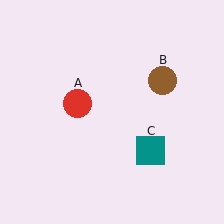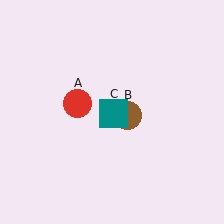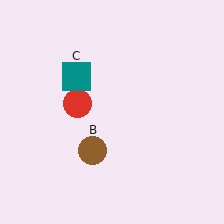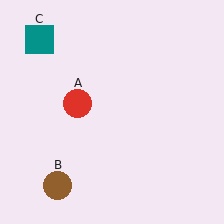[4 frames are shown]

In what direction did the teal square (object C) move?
The teal square (object C) moved up and to the left.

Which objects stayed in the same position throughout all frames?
Red circle (object A) remained stationary.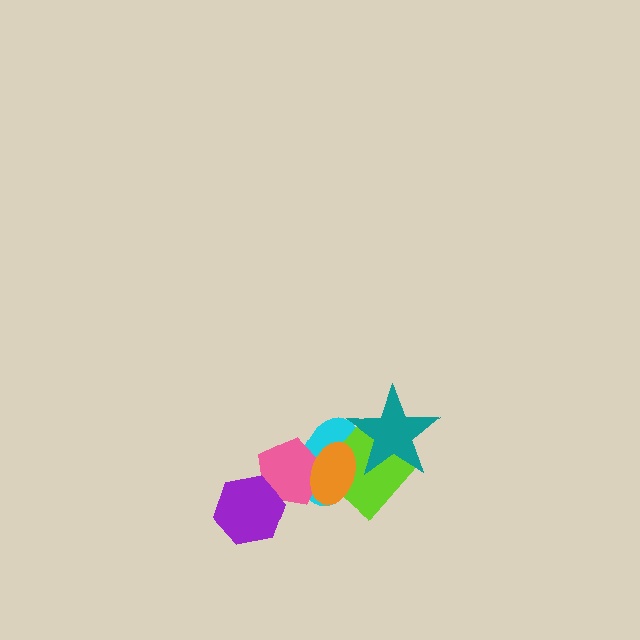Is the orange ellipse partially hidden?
Yes, it is partially covered by another shape.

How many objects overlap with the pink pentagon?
3 objects overlap with the pink pentagon.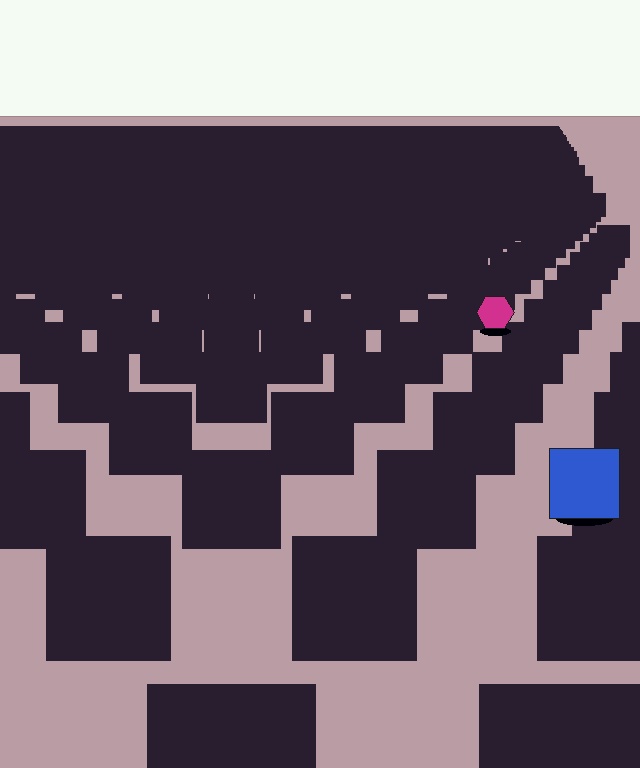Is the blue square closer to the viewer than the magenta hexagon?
Yes. The blue square is closer — you can tell from the texture gradient: the ground texture is coarser near it.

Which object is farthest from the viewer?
The magenta hexagon is farthest from the viewer. It appears smaller and the ground texture around it is denser.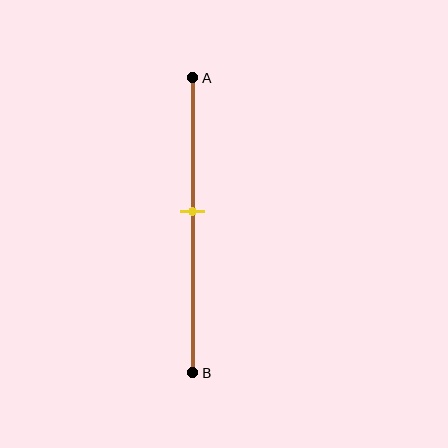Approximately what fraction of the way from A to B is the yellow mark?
The yellow mark is approximately 45% of the way from A to B.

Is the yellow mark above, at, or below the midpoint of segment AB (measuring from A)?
The yellow mark is above the midpoint of segment AB.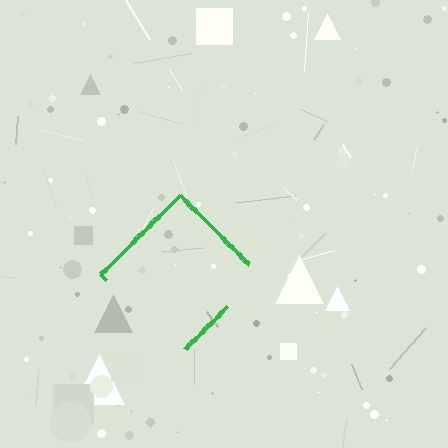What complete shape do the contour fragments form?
The contour fragments form a diamond.